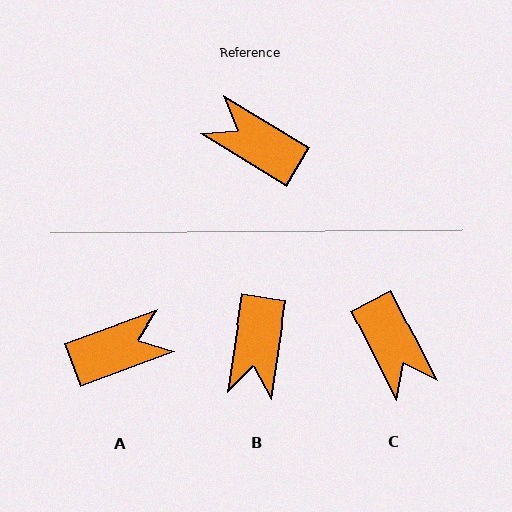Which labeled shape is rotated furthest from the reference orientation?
C, about 148 degrees away.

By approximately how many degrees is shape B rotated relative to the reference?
Approximately 113 degrees counter-clockwise.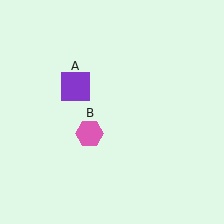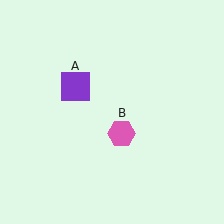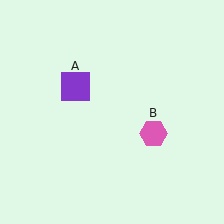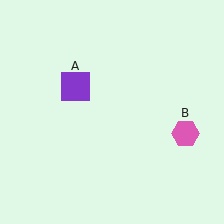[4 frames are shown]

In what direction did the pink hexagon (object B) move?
The pink hexagon (object B) moved right.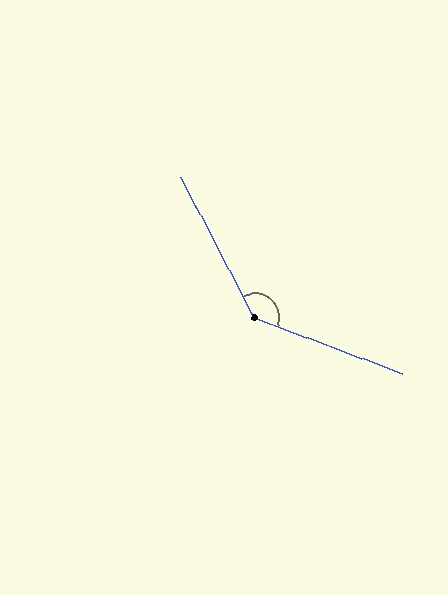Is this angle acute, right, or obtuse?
It is obtuse.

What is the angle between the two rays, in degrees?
Approximately 138 degrees.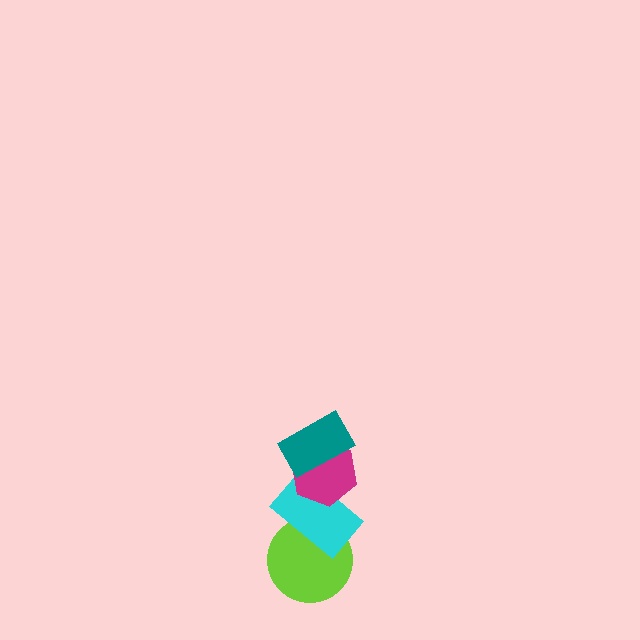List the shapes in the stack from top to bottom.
From top to bottom: the teal rectangle, the magenta hexagon, the cyan rectangle, the lime circle.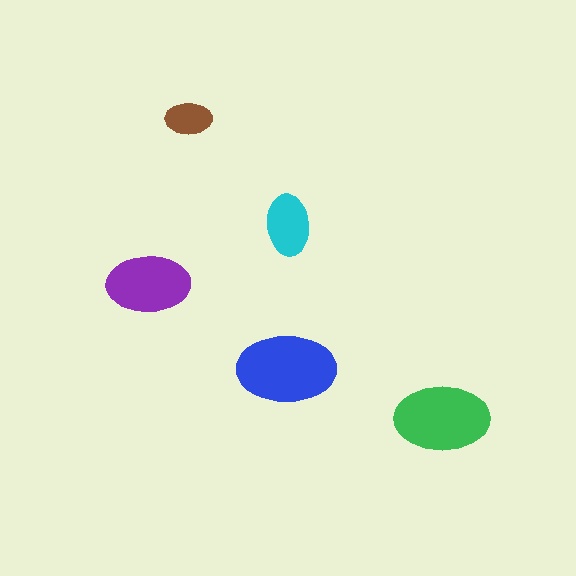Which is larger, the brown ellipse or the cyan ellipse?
The cyan one.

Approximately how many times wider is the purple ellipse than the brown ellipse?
About 2 times wider.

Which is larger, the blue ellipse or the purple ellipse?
The blue one.